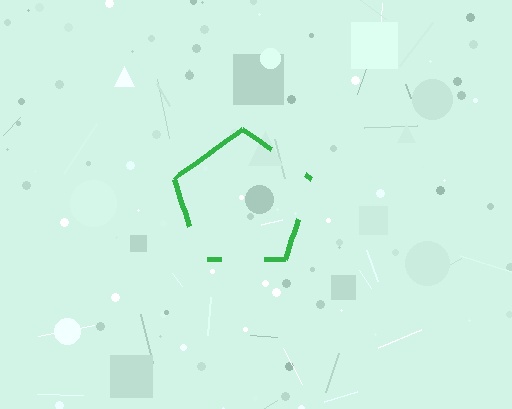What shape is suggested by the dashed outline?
The dashed outline suggests a pentagon.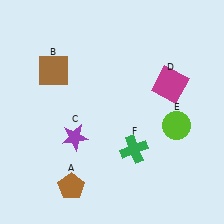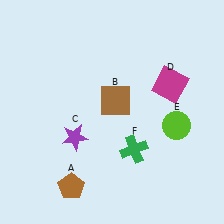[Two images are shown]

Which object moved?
The brown square (B) moved right.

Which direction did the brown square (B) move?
The brown square (B) moved right.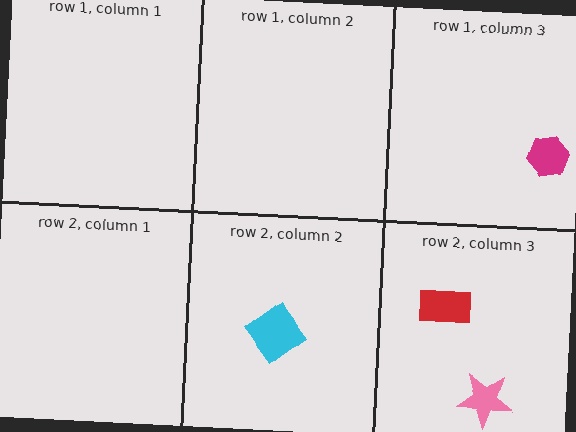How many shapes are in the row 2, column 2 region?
1.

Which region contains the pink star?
The row 2, column 3 region.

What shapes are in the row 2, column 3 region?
The pink star, the red rectangle.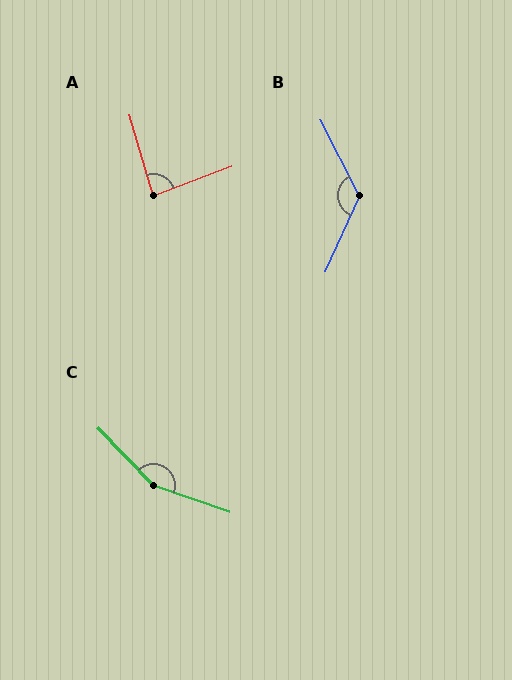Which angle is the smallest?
A, at approximately 86 degrees.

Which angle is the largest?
C, at approximately 153 degrees.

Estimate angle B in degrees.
Approximately 129 degrees.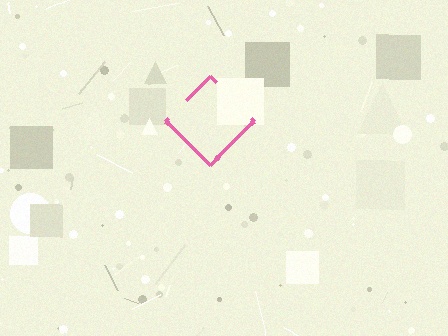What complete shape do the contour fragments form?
The contour fragments form a diamond.